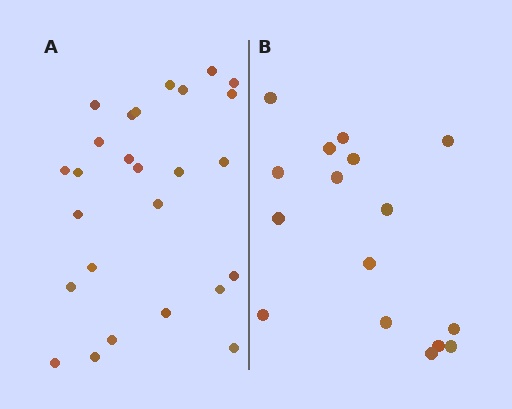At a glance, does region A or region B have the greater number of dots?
Region A (the left region) has more dots.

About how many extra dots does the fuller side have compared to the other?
Region A has roughly 10 or so more dots than region B.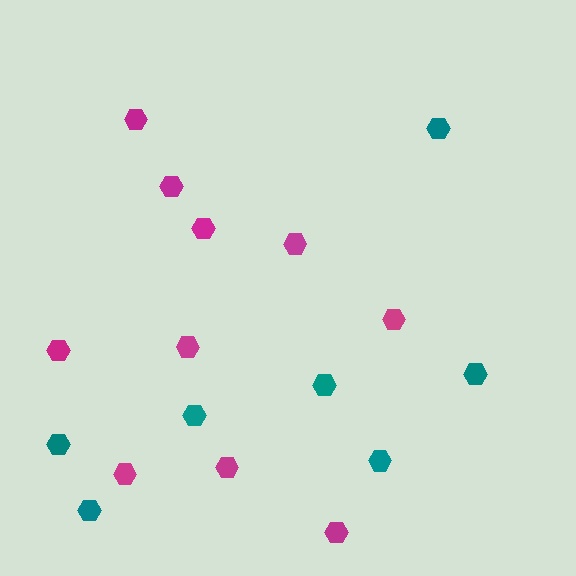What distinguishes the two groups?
There are 2 groups: one group of teal hexagons (7) and one group of magenta hexagons (10).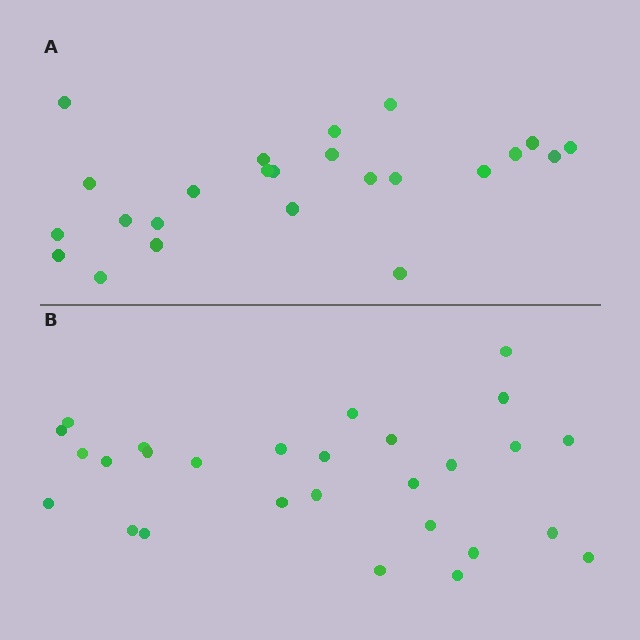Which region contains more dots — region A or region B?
Region B (the bottom region) has more dots.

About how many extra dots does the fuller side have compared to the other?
Region B has about 4 more dots than region A.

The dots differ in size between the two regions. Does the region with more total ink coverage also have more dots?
No. Region A has more total ink coverage because its dots are larger, but region B actually contains more individual dots. Total area can be misleading — the number of items is what matters here.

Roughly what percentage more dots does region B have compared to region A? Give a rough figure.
About 15% more.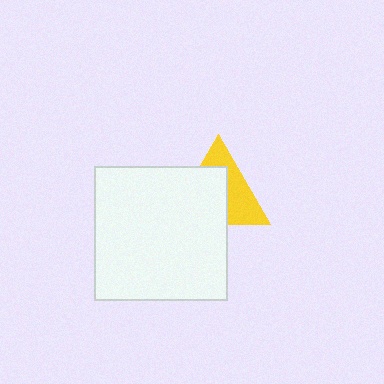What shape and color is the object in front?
The object in front is a white square.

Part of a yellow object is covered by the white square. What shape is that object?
It is a triangle.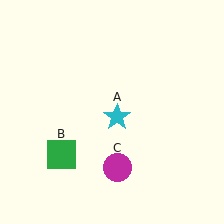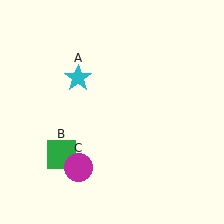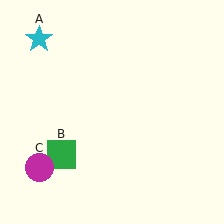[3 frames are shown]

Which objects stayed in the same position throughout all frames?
Green square (object B) remained stationary.